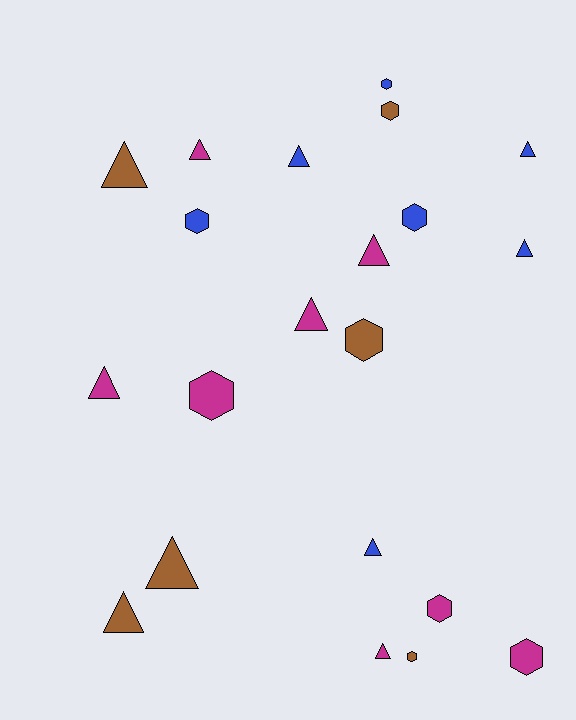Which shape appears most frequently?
Triangle, with 12 objects.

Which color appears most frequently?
Magenta, with 8 objects.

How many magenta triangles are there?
There are 5 magenta triangles.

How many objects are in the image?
There are 21 objects.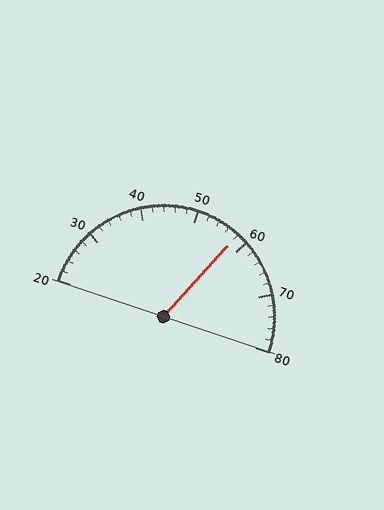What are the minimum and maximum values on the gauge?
The gauge ranges from 20 to 80.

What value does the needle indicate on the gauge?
The needle indicates approximately 58.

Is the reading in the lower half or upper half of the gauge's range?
The reading is in the upper half of the range (20 to 80).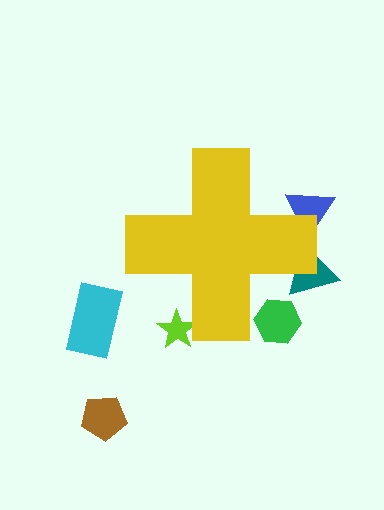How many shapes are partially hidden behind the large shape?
4 shapes are partially hidden.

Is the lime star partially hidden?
Yes, the lime star is partially hidden behind the yellow cross.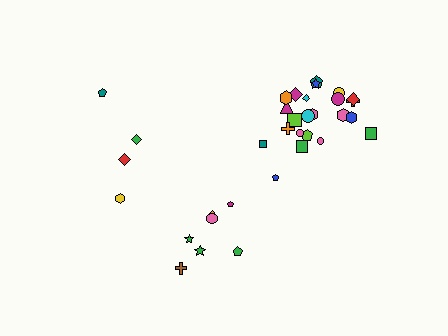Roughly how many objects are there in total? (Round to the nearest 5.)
Roughly 35 objects in total.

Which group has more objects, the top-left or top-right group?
The top-right group.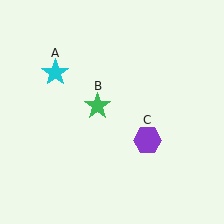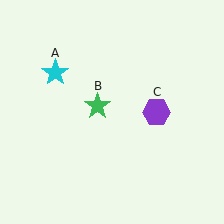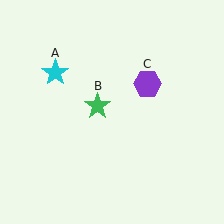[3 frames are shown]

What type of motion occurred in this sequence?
The purple hexagon (object C) rotated counterclockwise around the center of the scene.